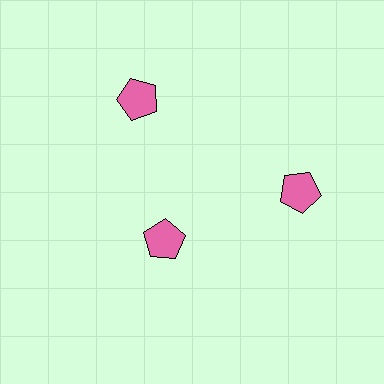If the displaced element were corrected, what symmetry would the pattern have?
It would have 3-fold rotational symmetry — the pattern would map onto itself every 120 degrees.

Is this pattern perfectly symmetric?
No. The 3 pink pentagons are arranged in a ring, but one element near the 7 o'clock position is pulled inward toward the center, breaking the 3-fold rotational symmetry.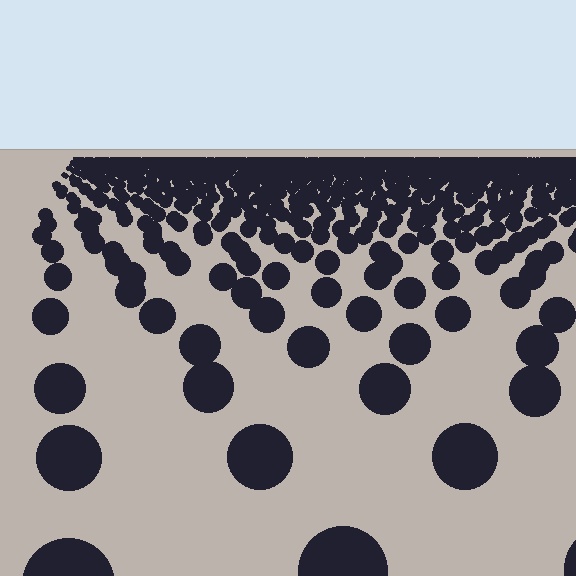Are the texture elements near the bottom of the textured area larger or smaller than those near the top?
Larger. Near the bottom, elements are closer to the viewer and appear at a bigger on-screen size.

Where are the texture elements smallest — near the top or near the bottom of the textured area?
Near the top.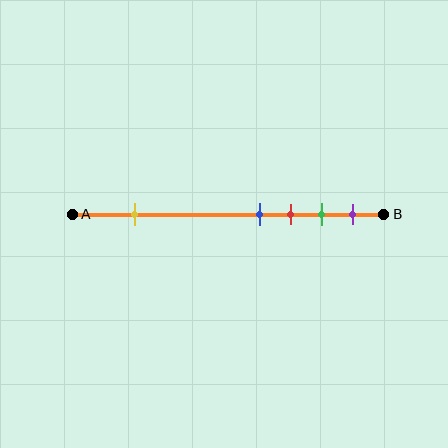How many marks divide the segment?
There are 5 marks dividing the segment.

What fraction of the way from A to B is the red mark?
The red mark is approximately 70% (0.7) of the way from A to B.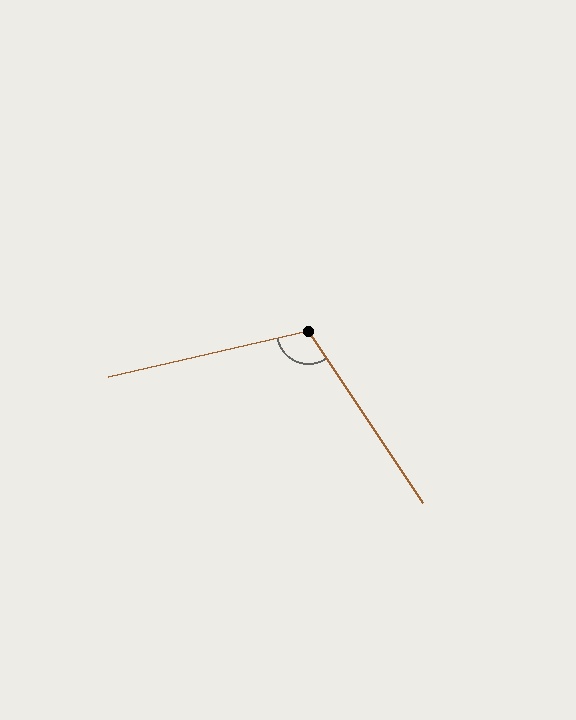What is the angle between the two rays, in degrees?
Approximately 111 degrees.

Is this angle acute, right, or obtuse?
It is obtuse.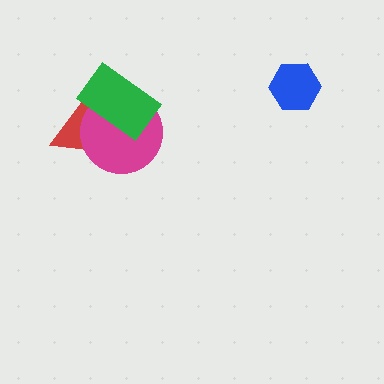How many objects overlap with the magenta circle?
2 objects overlap with the magenta circle.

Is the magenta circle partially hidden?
Yes, it is partially covered by another shape.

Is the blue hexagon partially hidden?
No, no other shape covers it.